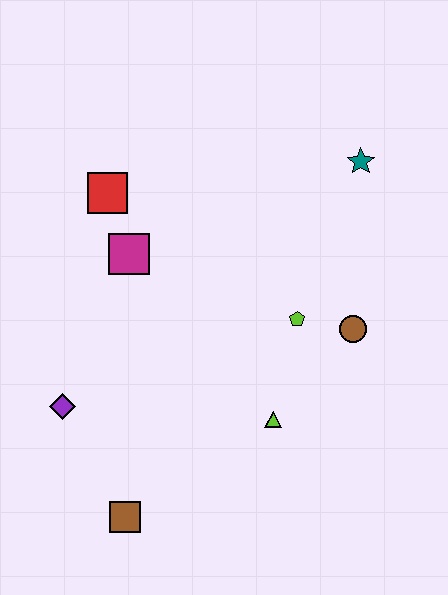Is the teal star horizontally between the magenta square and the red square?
No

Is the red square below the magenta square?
No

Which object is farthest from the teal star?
The brown square is farthest from the teal star.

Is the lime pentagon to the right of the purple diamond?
Yes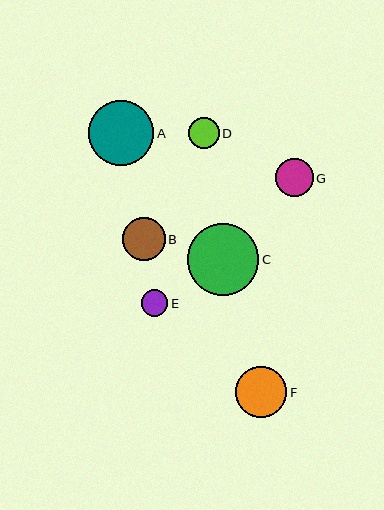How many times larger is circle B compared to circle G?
Circle B is approximately 1.1 times the size of circle G.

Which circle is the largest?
Circle C is the largest with a size of approximately 71 pixels.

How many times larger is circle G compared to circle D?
Circle G is approximately 1.2 times the size of circle D.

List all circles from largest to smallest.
From largest to smallest: C, A, F, B, G, D, E.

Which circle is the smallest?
Circle E is the smallest with a size of approximately 26 pixels.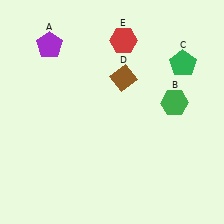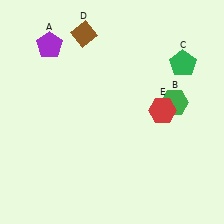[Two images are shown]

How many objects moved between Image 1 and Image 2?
2 objects moved between the two images.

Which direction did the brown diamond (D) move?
The brown diamond (D) moved up.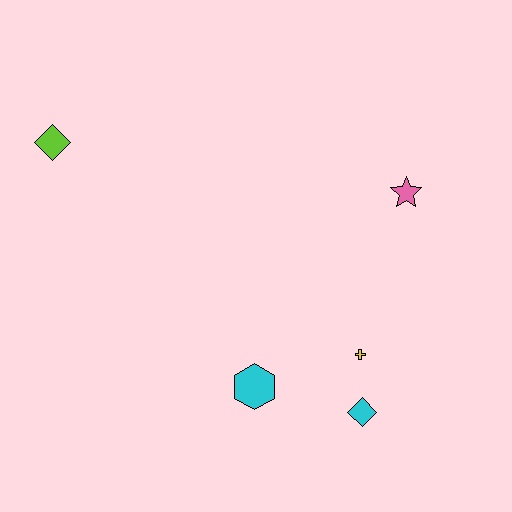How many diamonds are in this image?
There are 2 diamonds.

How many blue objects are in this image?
There are no blue objects.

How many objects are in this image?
There are 5 objects.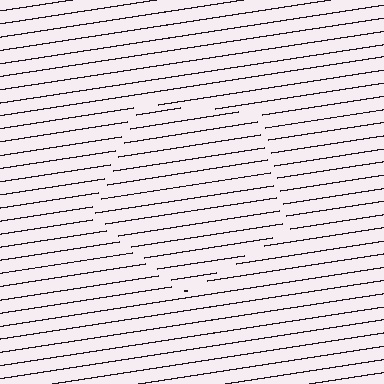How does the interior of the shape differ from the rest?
The interior of the shape contains the same grating, shifted by half a period — the contour is defined by the phase discontinuity where line-ends from the inner and outer gratings abut.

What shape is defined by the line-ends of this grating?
An illusory pentagon. The interior of the shape contains the same grating, shifted by half a period — the contour is defined by the phase discontinuity where line-ends from the inner and outer gratings abut.